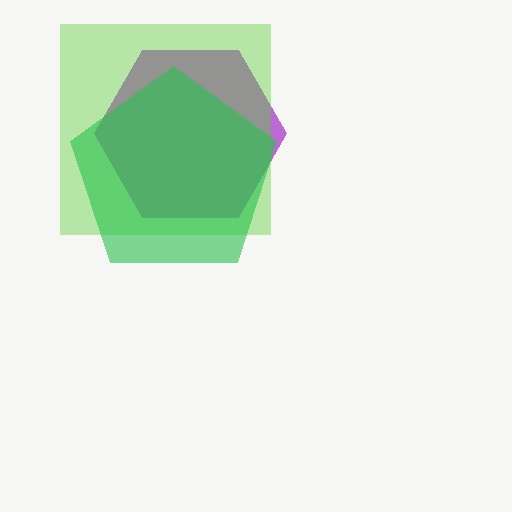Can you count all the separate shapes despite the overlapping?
Yes, there are 3 separate shapes.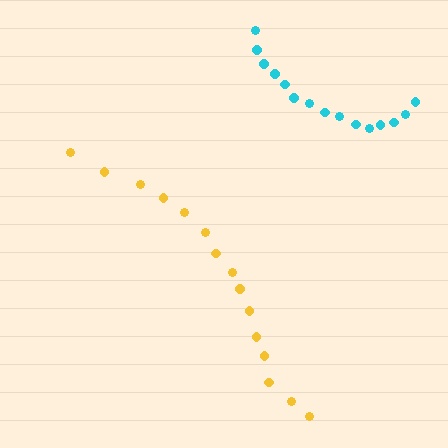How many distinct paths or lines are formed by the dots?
There are 2 distinct paths.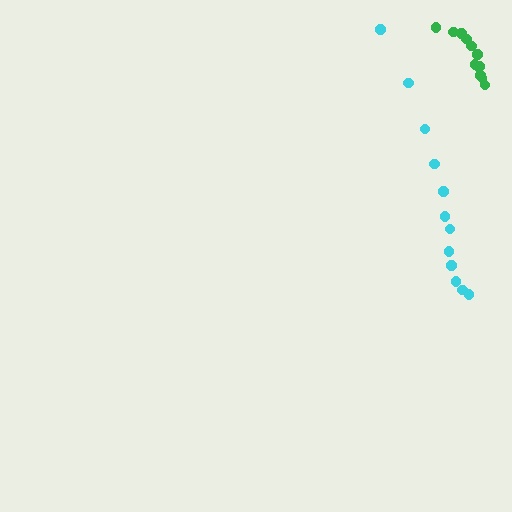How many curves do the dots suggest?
There are 2 distinct paths.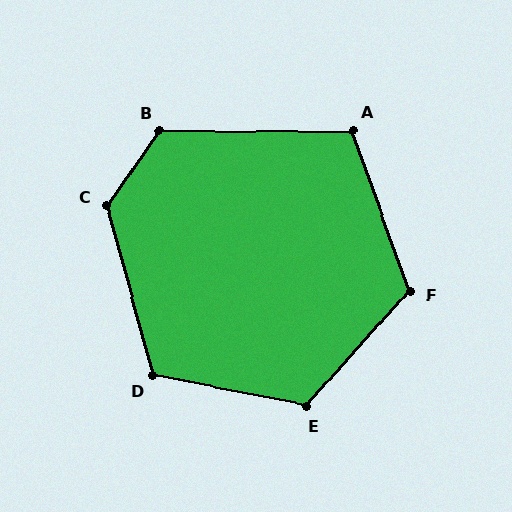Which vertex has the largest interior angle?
C, at approximately 129 degrees.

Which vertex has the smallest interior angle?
A, at approximately 110 degrees.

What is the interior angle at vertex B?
Approximately 125 degrees (obtuse).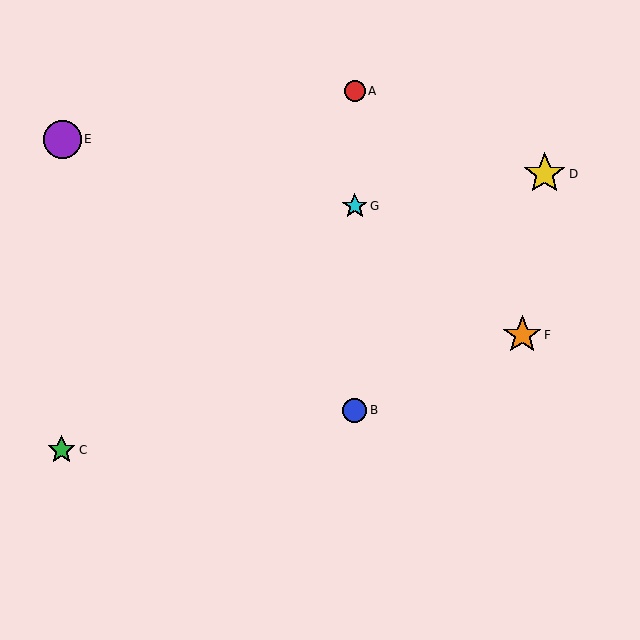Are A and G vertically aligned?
Yes, both are at x≈355.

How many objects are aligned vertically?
3 objects (A, B, G) are aligned vertically.